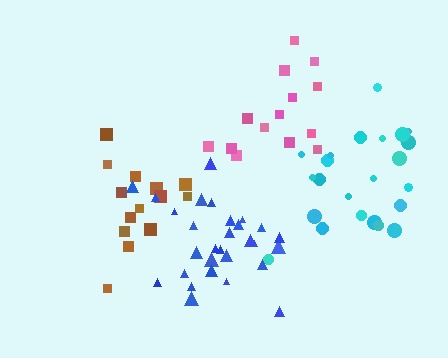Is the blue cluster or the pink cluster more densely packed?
Blue.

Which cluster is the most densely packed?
Blue.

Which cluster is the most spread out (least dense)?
Cyan.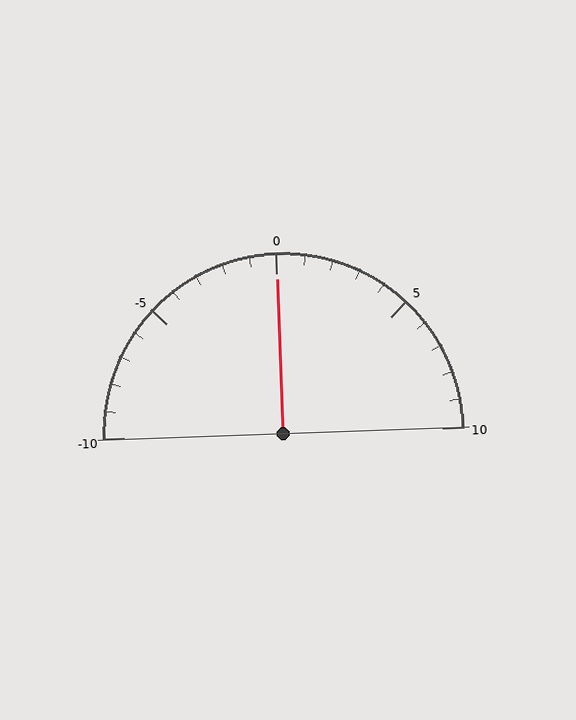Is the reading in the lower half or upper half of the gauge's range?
The reading is in the upper half of the range (-10 to 10).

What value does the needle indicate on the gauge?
The needle indicates approximately 0.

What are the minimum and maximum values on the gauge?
The gauge ranges from -10 to 10.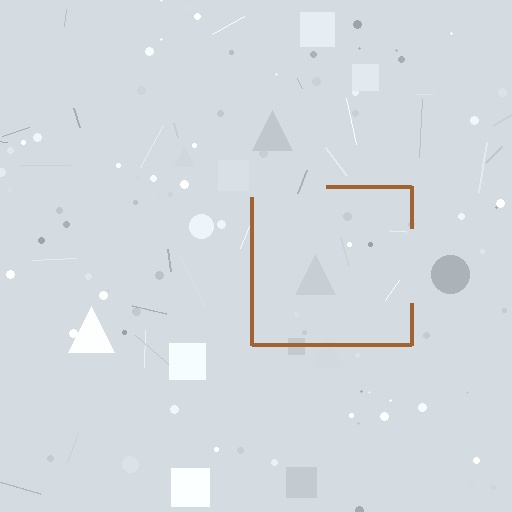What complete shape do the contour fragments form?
The contour fragments form a square.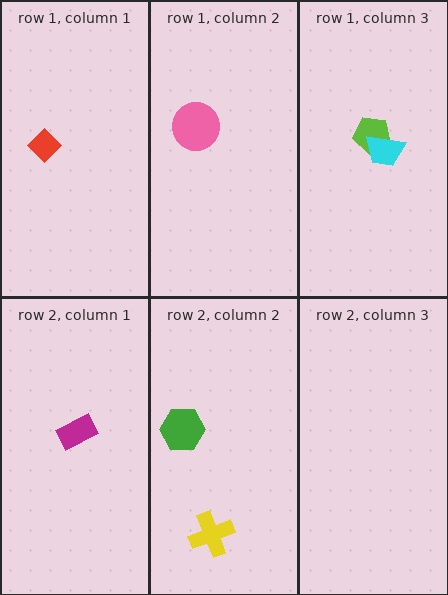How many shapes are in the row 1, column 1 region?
1.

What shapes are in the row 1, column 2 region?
The pink circle.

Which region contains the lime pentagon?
The row 1, column 3 region.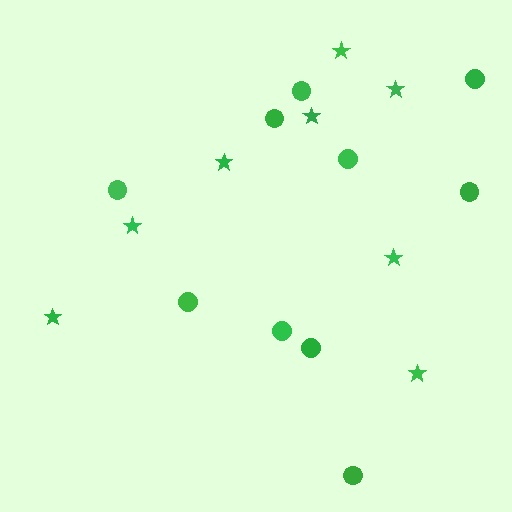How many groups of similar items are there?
There are 2 groups: one group of stars (8) and one group of circles (10).